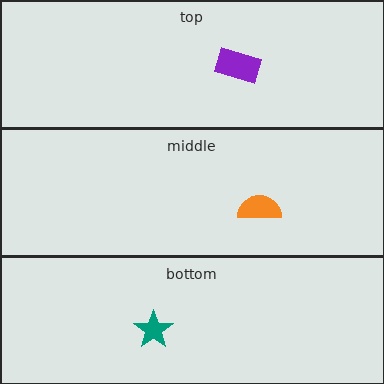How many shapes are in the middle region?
1.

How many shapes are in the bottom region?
1.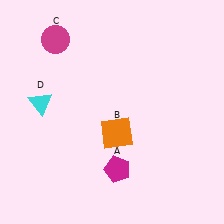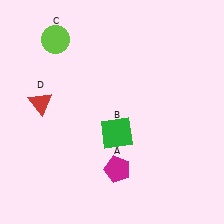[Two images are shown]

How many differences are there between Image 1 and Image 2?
There are 3 differences between the two images.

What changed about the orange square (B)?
In Image 1, B is orange. In Image 2, it changed to green.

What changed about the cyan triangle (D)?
In Image 1, D is cyan. In Image 2, it changed to red.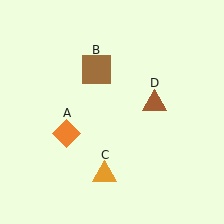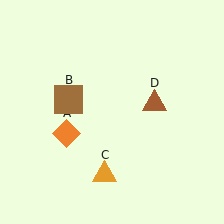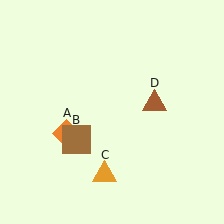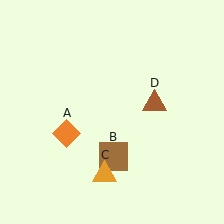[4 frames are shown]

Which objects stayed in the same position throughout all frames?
Orange diamond (object A) and orange triangle (object C) and brown triangle (object D) remained stationary.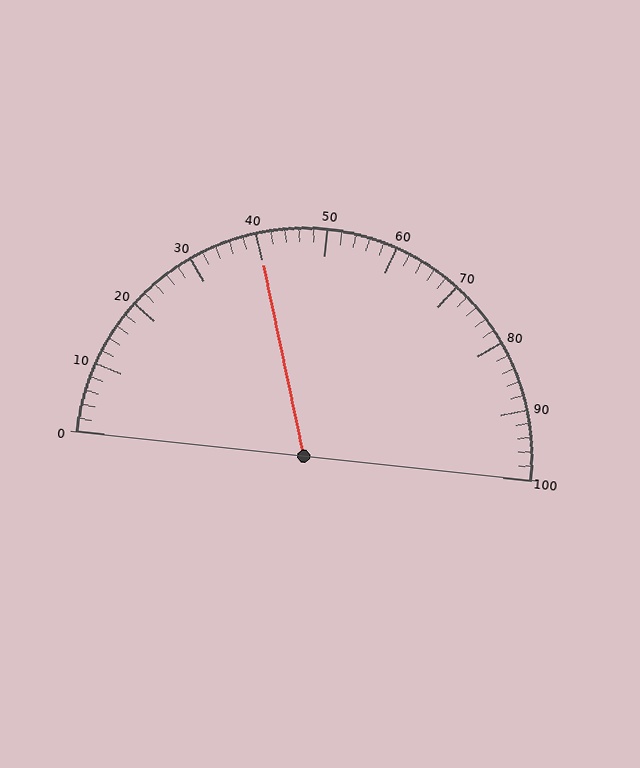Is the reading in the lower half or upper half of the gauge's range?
The reading is in the lower half of the range (0 to 100).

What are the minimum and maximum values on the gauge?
The gauge ranges from 0 to 100.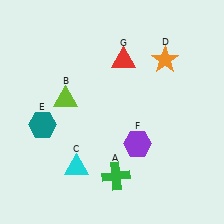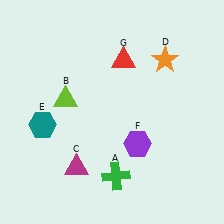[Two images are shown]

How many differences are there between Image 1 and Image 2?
There is 1 difference between the two images.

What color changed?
The triangle (C) changed from cyan in Image 1 to magenta in Image 2.